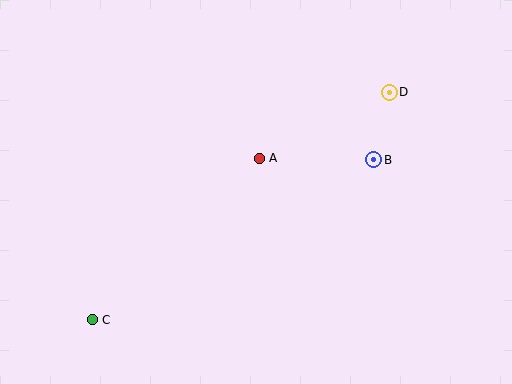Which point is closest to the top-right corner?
Point D is closest to the top-right corner.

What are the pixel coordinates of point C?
Point C is at (92, 320).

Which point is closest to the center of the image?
Point A at (259, 158) is closest to the center.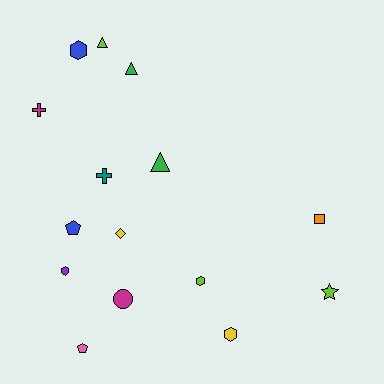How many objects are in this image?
There are 15 objects.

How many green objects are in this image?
There are 2 green objects.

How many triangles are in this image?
There are 3 triangles.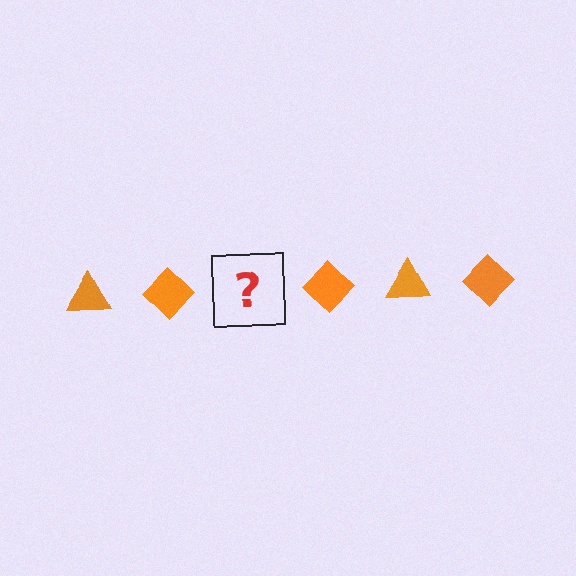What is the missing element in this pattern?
The missing element is an orange triangle.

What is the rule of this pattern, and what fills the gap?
The rule is that the pattern cycles through triangle, diamond shapes in orange. The gap should be filled with an orange triangle.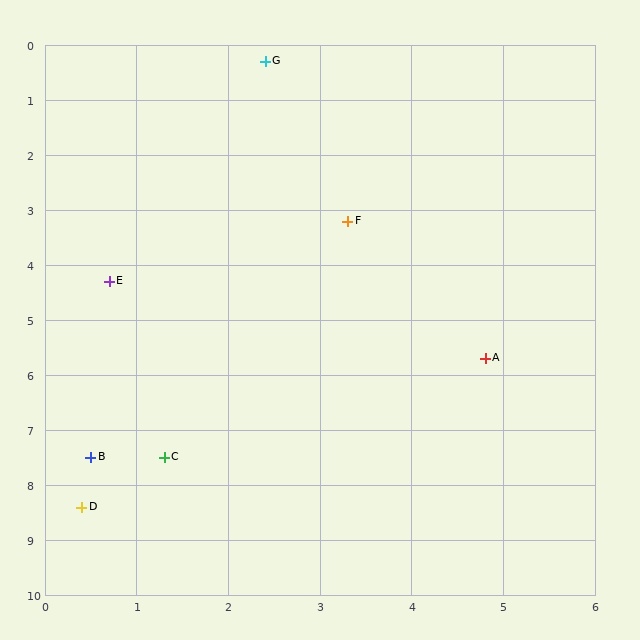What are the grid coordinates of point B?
Point B is at approximately (0.5, 7.5).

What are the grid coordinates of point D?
Point D is at approximately (0.4, 8.4).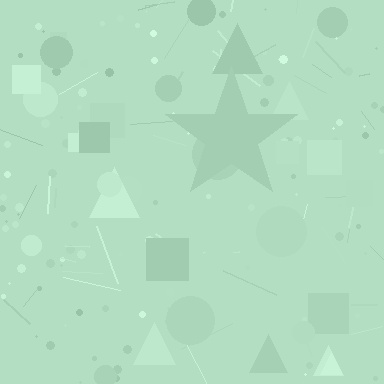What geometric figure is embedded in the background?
A star is embedded in the background.